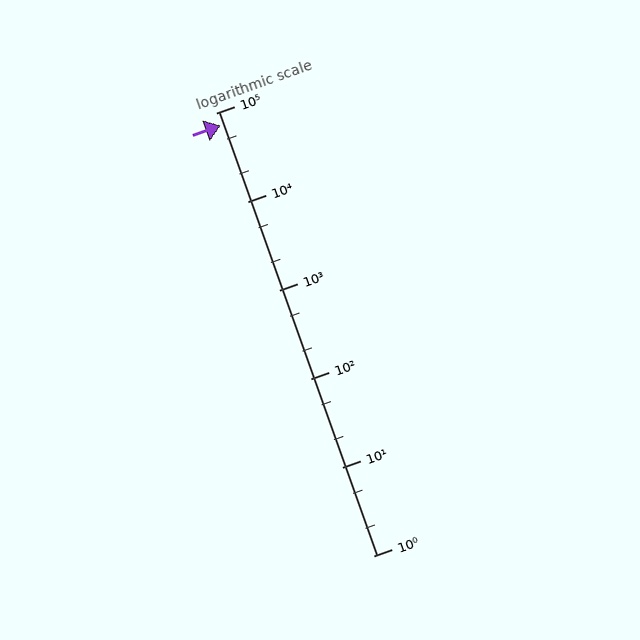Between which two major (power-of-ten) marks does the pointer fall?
The pointer is between 10000 and 100000.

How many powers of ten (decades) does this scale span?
The scale spans 5 decades, from 1 to 100000.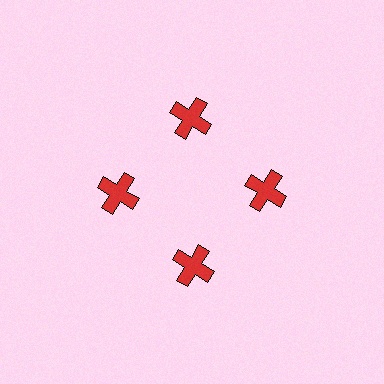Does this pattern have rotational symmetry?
Yes, this pattern has 4-fold rotational symmetry. It looks the same after rotating 90 degrees around the center.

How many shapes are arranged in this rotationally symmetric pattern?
There are 4 shapes, arranged in 4 groups of 1.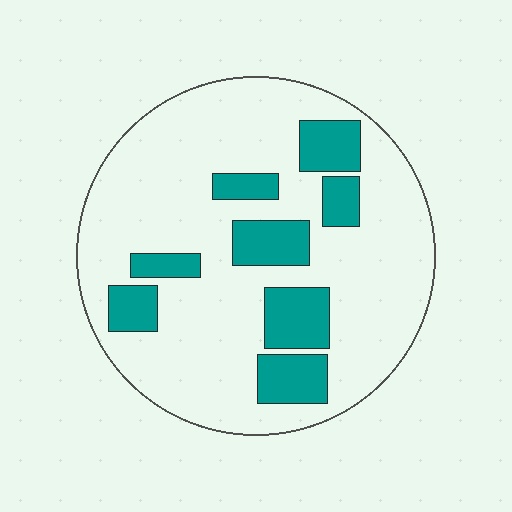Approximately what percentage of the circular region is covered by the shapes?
Approximately 20%.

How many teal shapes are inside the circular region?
8.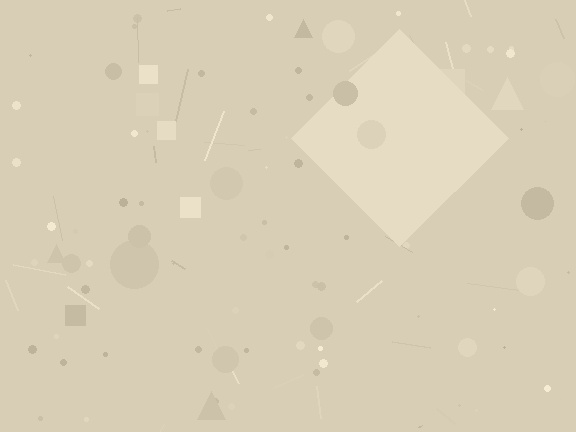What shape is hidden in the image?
A diamond is hidden in the image.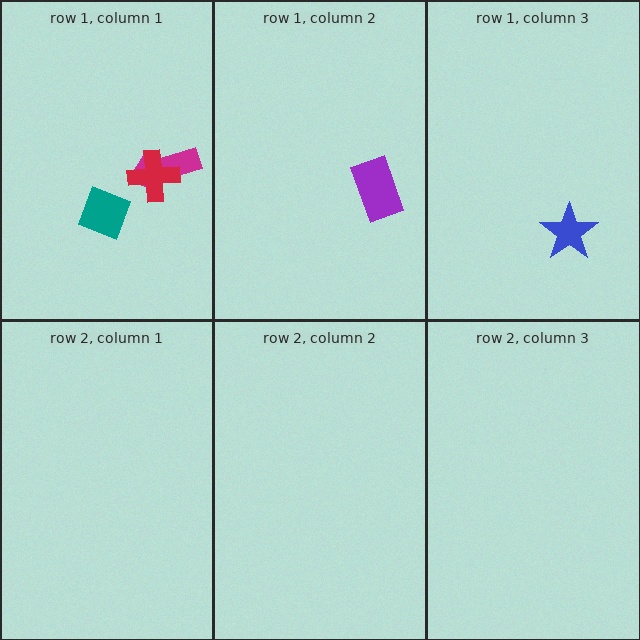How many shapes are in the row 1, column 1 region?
3.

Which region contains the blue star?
The row 1, column 3 region.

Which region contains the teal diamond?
The row 1, column 1 region.